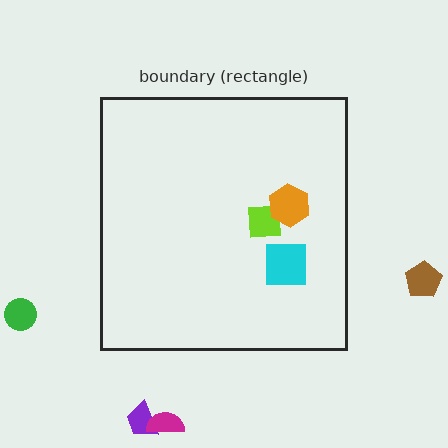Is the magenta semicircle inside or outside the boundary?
Outside.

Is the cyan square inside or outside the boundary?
Inside.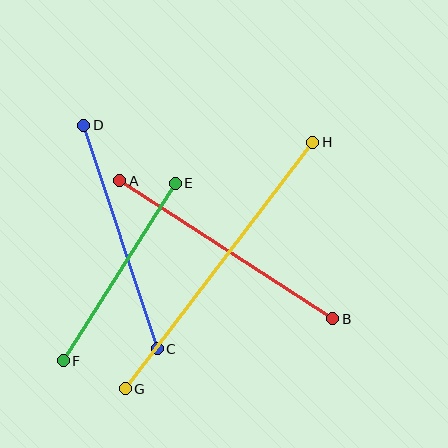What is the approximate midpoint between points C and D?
The midpoint is at approximately (120, 237) pixels.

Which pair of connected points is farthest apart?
Points G and H are farthest apart.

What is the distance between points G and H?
The distance is approximately 310 pixels.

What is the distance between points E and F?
The distance is approximately 210 pixels.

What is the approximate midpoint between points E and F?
The midpoint is at approximately (119, 272) pixels.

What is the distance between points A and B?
The distance is approximately 254 pixels.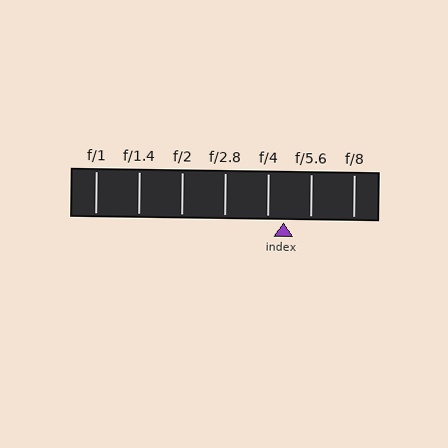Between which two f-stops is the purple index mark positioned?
The index mark is between f/4 and f/5.6.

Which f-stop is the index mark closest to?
The index mark is closest to f/4.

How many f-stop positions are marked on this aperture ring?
There are 7 f-stop positions marked.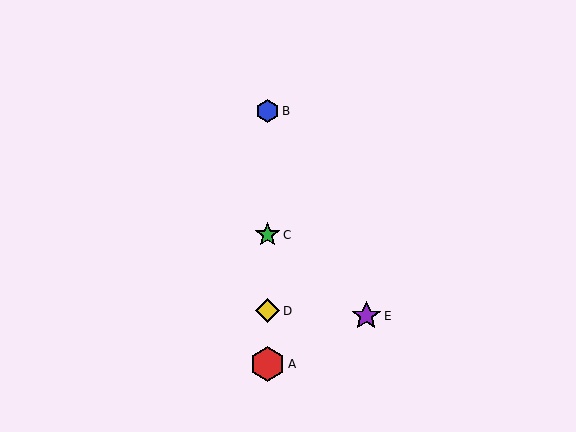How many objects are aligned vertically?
4 objects (A, B, C, D) are aligned vertically.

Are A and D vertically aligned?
Yes, both are at x≈268.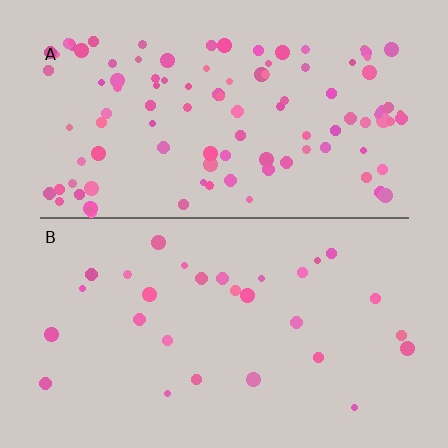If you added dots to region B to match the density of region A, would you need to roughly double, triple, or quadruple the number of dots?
Approximately quadruple.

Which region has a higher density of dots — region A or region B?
A (the top).